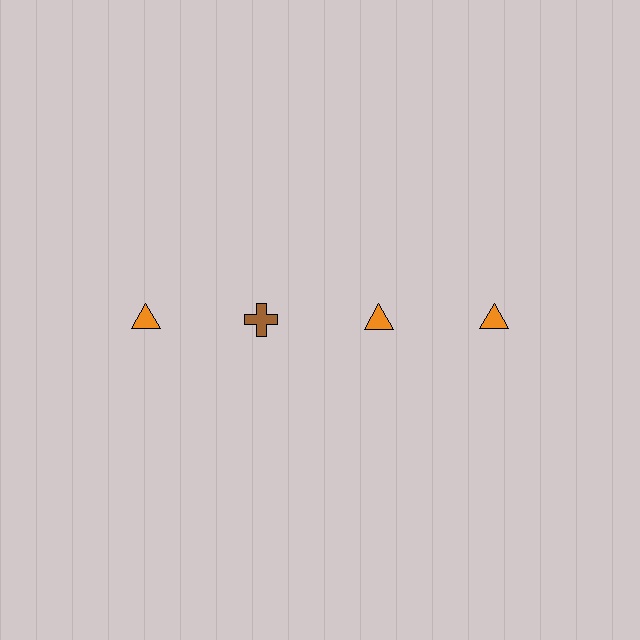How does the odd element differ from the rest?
It differs in both color (brown instead of orange) and shape (cross instead of triangle).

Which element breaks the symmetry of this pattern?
The brown cross in the top row, second from left column breaks the symmetry. All other shapes are orange triangles.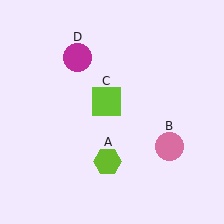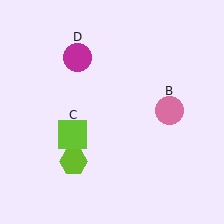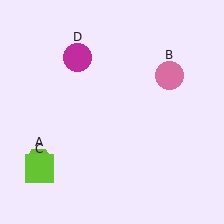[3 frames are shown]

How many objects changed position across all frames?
3 objects changed position: lime hexagon (object A), pink circle (object B), lime square (object C).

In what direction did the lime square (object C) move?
The lime square (object C) moved down and to the left.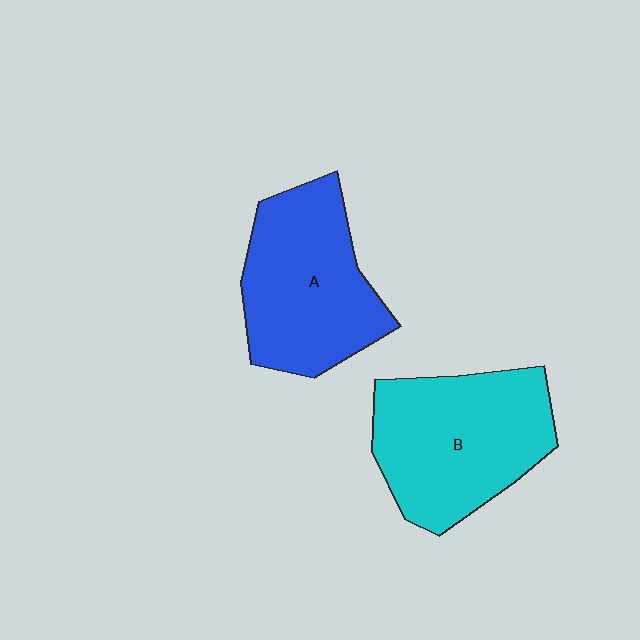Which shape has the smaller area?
Shape A (blue).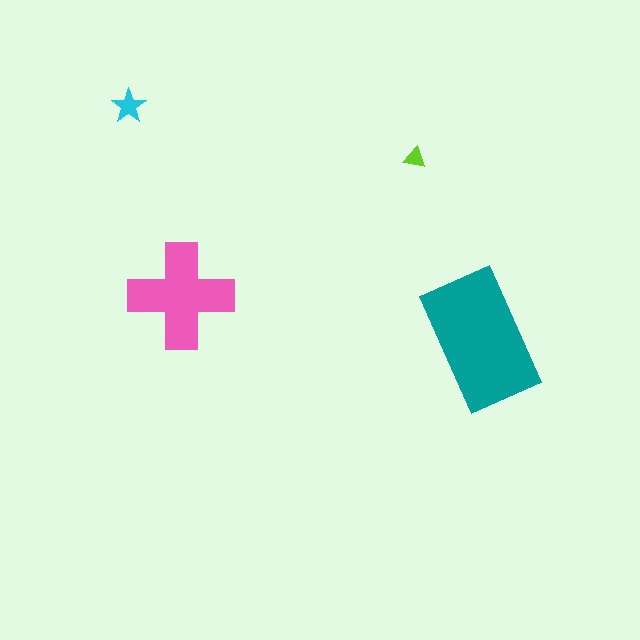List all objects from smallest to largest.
The lime triangle, the cyan star, the pink cross, the teal rectangle.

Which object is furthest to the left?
The cyan star is leftmost.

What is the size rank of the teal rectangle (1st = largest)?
1st.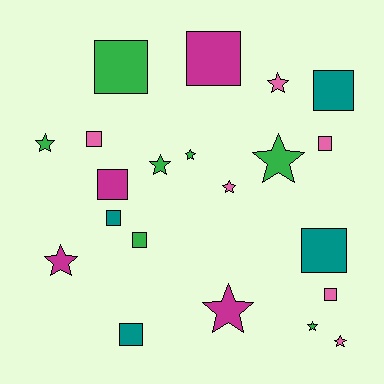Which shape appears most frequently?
Square, with 11 objects.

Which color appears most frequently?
Green, with 7 objects.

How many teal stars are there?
There are no teal stars.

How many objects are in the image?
There are 21 objects.